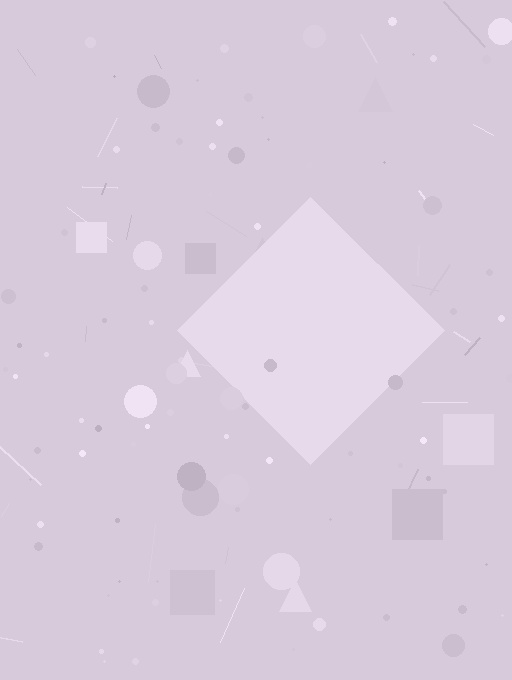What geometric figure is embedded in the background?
A diamond is embedded in the background.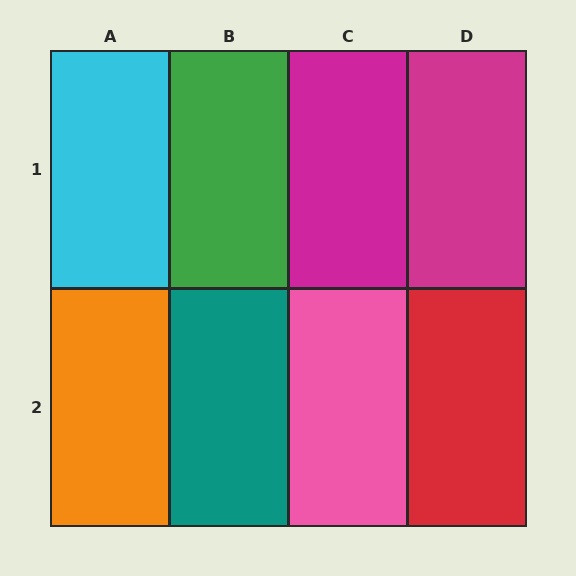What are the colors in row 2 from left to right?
Orange, teal, pink, red.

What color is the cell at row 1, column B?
Green.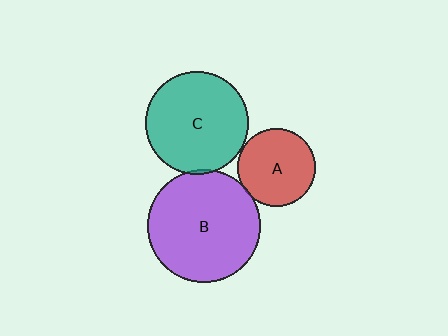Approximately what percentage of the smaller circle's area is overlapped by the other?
Approximately 5%.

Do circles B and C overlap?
Yes.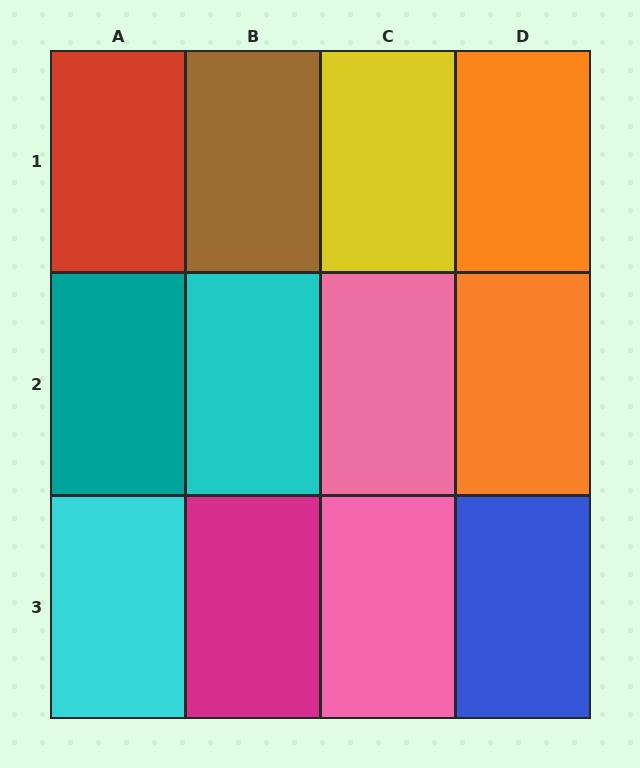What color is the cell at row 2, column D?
Orange.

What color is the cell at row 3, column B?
Magenta.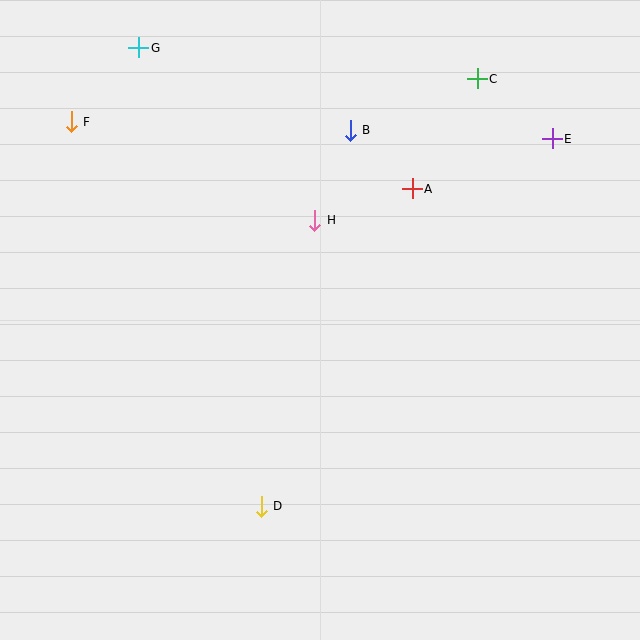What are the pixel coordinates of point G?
Point G is at (139, 48).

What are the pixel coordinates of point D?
Point D is at (261, 506).